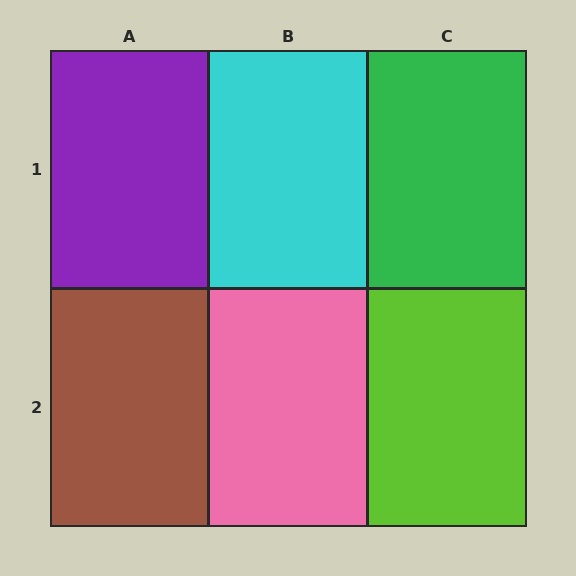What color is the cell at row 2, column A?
Brown.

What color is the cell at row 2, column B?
Pink.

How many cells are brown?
1 cell is brown.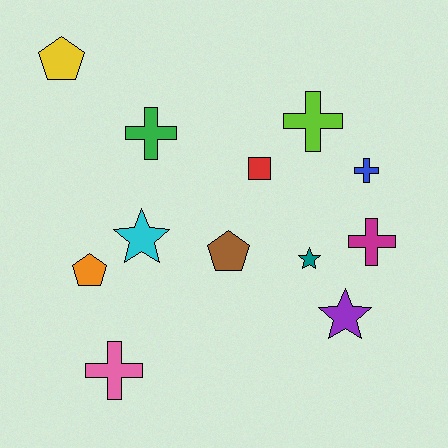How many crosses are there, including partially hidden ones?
There are 5 crosses.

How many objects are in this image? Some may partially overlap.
There are 12 objects.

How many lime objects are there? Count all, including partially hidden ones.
There is 1 lime object.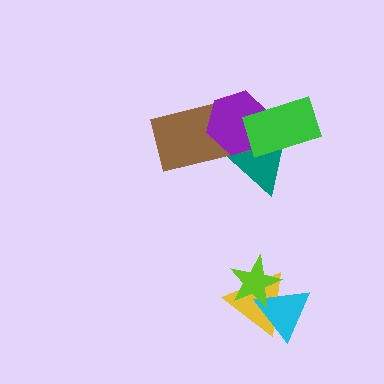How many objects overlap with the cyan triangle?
2 objects overlap with the cyan triangle.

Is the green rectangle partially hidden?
No, no other shape covers it.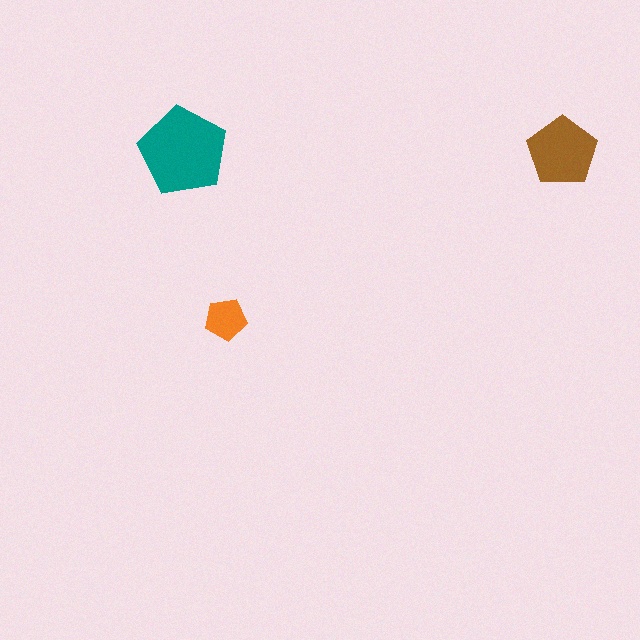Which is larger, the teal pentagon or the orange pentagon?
The teal one.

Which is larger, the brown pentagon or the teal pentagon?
The teal one.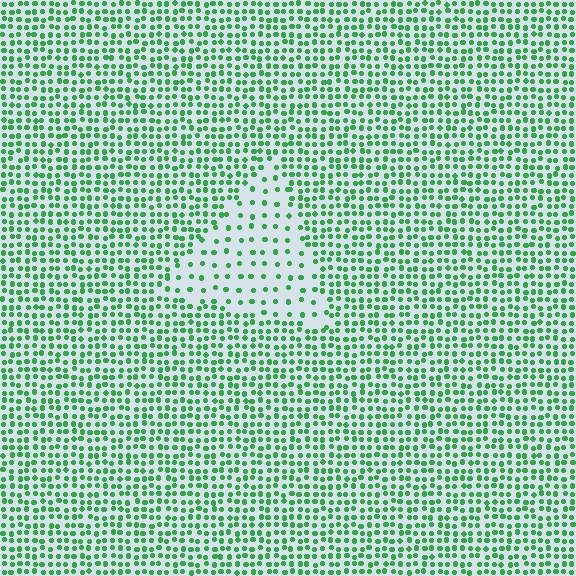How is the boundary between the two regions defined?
The boundary is defined by a change in element density (approximately 2.5x ratio). All elements are the same color, size, and shape.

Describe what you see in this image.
The image contains small green elements arranged at two different densities. A triangle-shaped region is visible where the elements are less densely packed than the surrounding area.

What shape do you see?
I see a triangle.